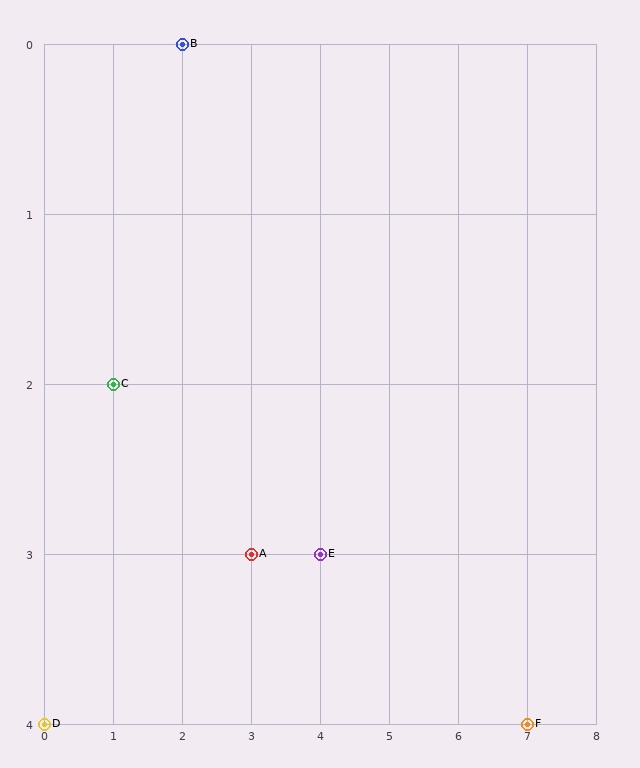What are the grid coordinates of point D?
Point D is at grid coordinates (0, 4).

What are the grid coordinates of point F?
Point F is at grid coordinates (7, 4).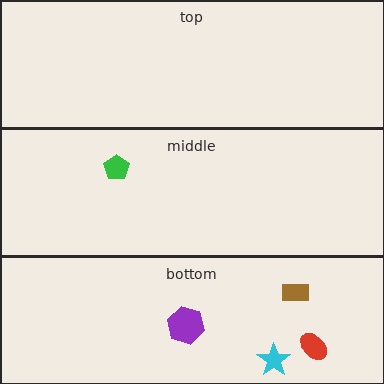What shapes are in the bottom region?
The brown rectangle, the purple hexagon, the red ellipse, the cyan star.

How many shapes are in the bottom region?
4.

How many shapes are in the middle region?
1.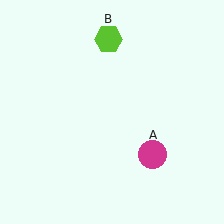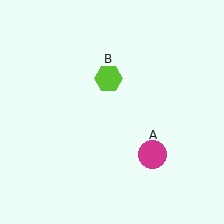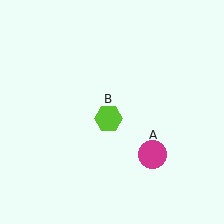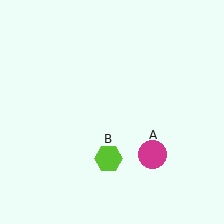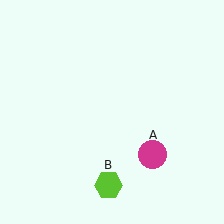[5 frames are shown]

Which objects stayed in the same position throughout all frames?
Magenta circle (object A) remained stationary.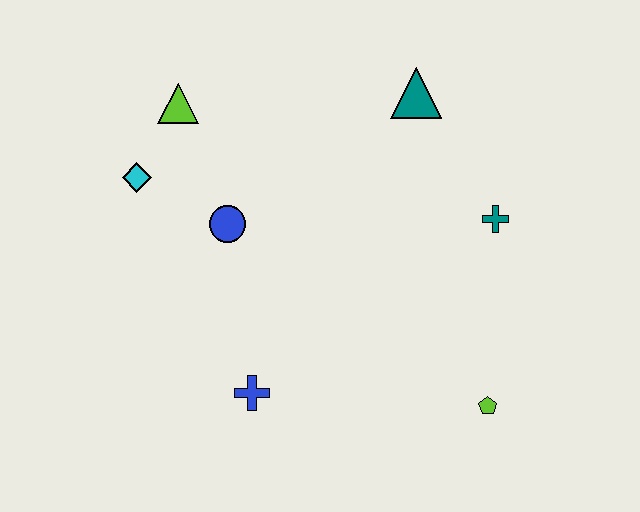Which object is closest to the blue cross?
The blue circle is closest to the blue cross.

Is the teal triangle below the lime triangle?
No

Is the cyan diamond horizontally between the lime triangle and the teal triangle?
No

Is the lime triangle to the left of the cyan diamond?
No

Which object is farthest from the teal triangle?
The blue cross is farthest from the teal triangle.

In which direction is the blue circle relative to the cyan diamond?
The blue circle is to the right of the cyan diamond.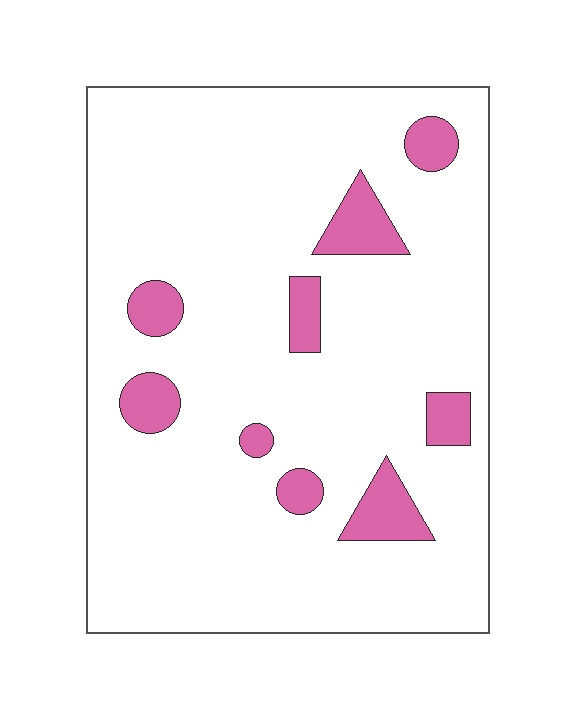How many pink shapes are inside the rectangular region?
9.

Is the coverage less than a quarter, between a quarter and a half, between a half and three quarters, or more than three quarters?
Less than a quarter.